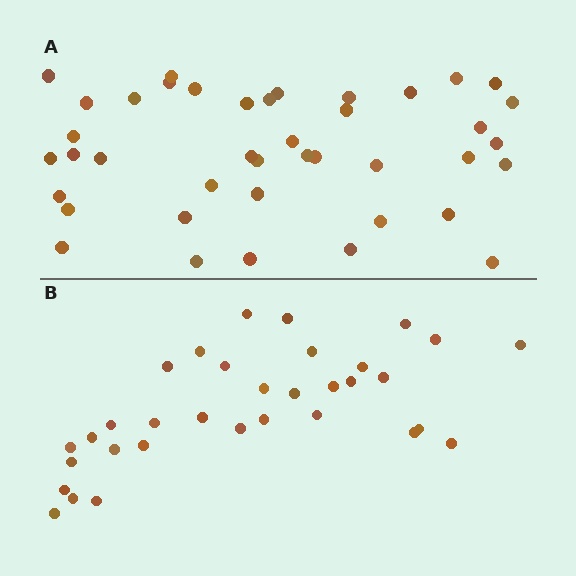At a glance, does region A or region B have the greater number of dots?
Region A (the top region) has more dots.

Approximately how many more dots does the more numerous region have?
Region A has roughly 8 or so more dots than region B.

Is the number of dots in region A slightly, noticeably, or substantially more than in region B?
Region A has only slightly more — the two regions are fairly close. The ratio is roughly 1.2 to 1.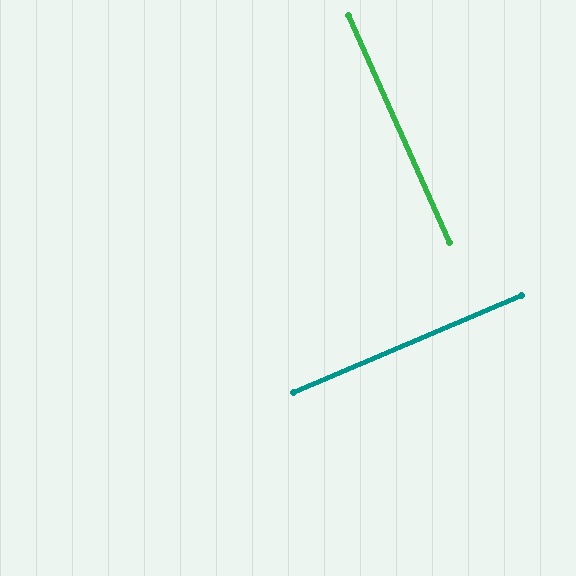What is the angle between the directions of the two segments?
Approximately 89 degrees.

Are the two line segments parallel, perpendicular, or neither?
Perpendicular — they meet at approximately 89°.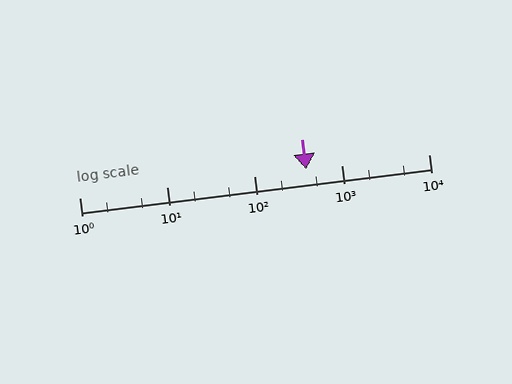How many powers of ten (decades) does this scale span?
The scale spans 4 decades, from 1 to 10000.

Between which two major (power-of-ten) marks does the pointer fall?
The pointer is between 100 and 1000.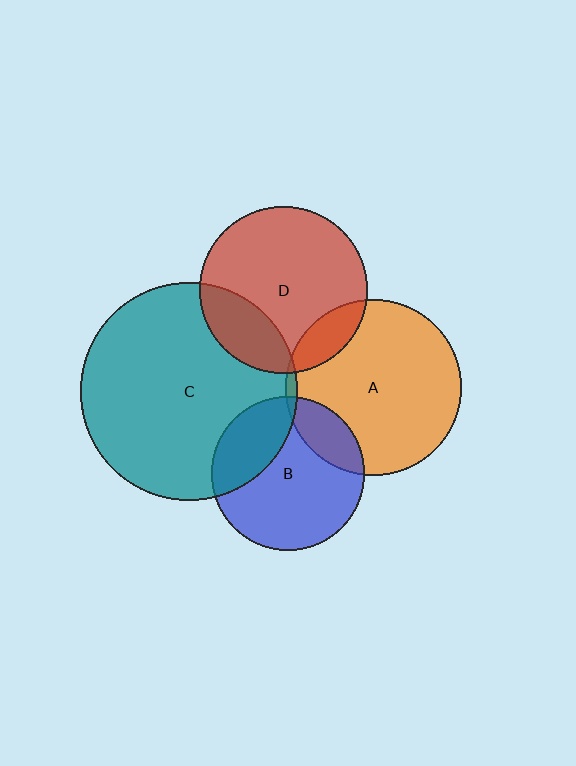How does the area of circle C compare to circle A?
Approximately 1.5 times.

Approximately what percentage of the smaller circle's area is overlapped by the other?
Approximately 20%.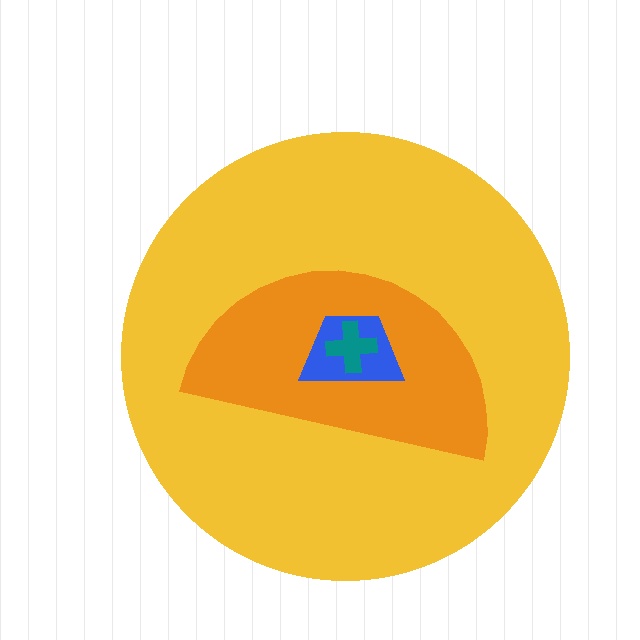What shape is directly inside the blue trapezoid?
The teal cross.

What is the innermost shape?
The teal cross.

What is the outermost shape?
The yellow circle.